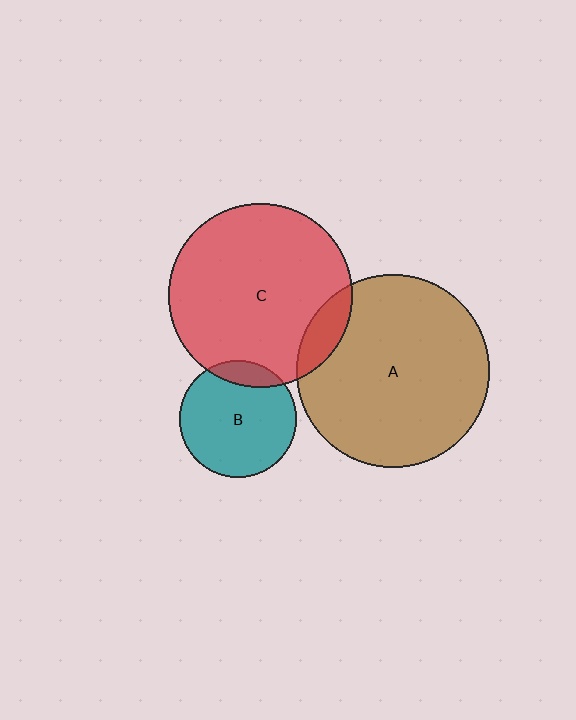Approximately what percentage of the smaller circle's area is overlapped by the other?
Approximately 15%.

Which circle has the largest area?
Circle A (brown).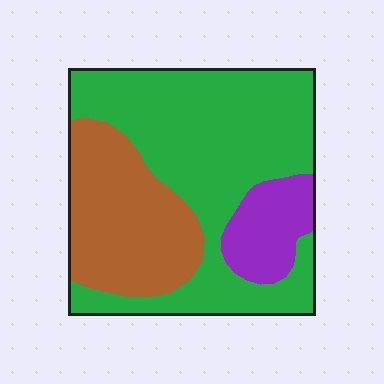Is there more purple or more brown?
Brown.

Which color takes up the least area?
Purple, at roughly 10%.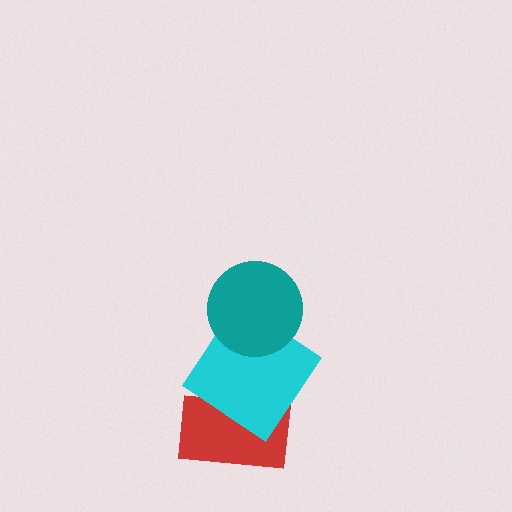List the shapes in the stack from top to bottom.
From top to bottom: the teal circle, the cyan diamond, the red rectangle.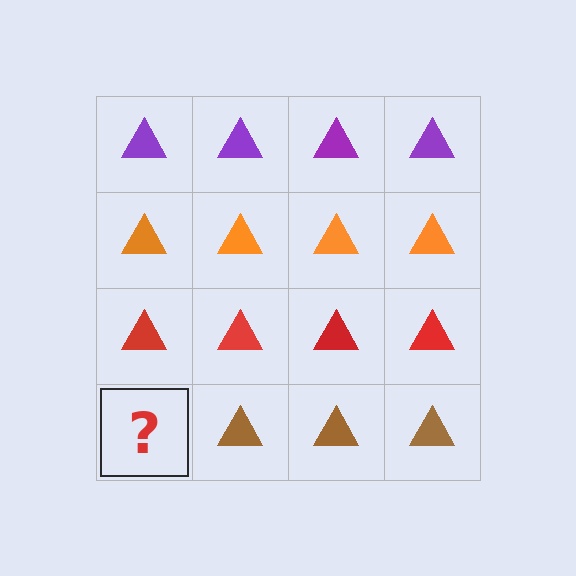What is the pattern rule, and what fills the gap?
The rule is that each row has a consistent color. The gap should be filled with a brown triangle.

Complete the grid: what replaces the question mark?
The question mark should be replaced with a brown triangle.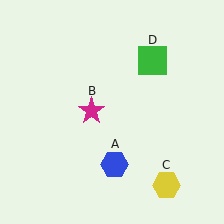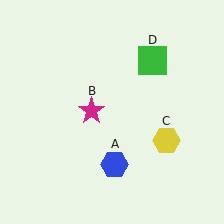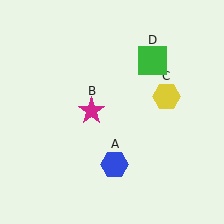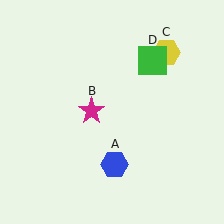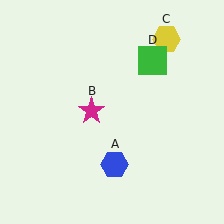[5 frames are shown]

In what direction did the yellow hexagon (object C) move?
The yellow hexagon (object C) moved up.